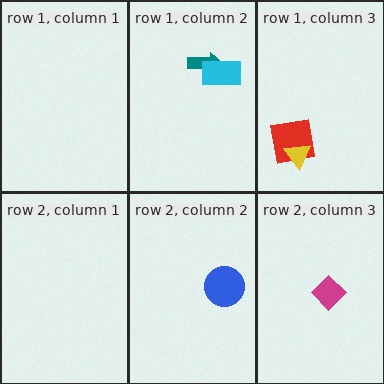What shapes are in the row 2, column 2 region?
The blue circle.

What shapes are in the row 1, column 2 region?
The teal arrow, the cyan rectangle.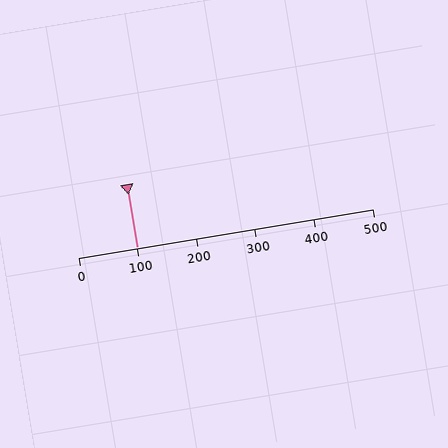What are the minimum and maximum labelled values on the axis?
The axis runs from 0 to 500.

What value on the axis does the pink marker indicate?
The marker indicates approximately 100.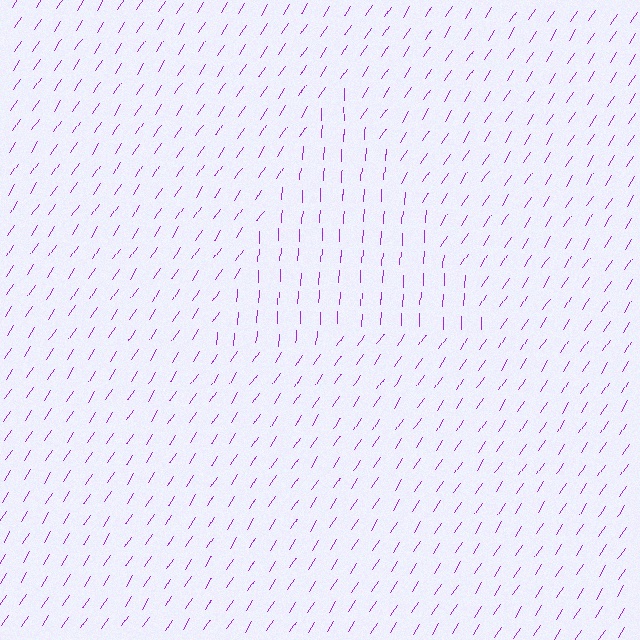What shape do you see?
I see a triangle.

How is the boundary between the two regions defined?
The boundary is defined purely by a change in line orientation (approximately 31 degrees difference). All lines are the same color and thickness.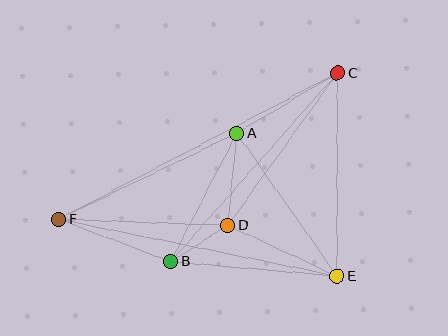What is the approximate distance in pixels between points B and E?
The distance between B and E is approximately 167 pixels.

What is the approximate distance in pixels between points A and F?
The distance between A and F is approximately 198 pixels.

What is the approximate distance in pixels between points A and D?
The distance between A and D is approximately 92 pixels.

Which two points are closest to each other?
Points B and D are closest to each other.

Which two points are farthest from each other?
Points C and F are farthest from each other.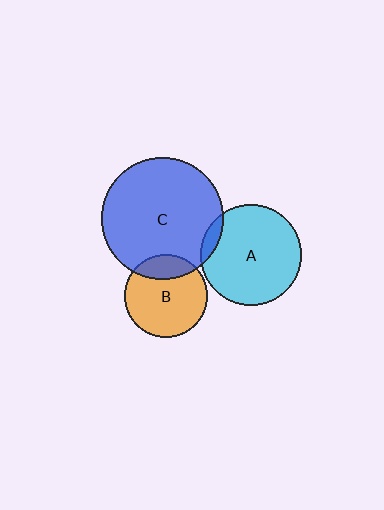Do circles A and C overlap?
Yes.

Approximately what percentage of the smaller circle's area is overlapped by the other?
Approximately 10%.